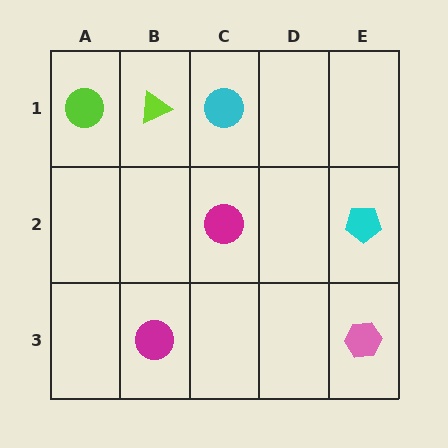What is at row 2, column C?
A magenta circle.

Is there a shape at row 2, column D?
No, that cell is empty.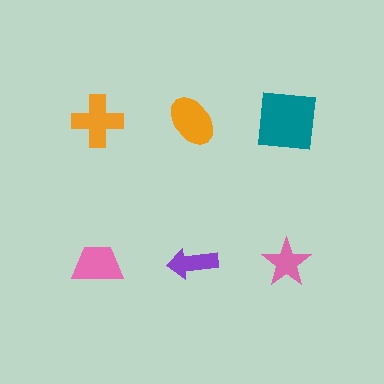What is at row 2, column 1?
A pink trapezoid.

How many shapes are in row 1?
3 shapes.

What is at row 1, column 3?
A teal square.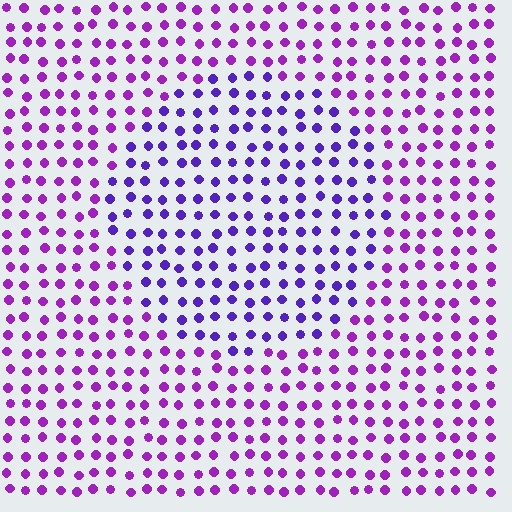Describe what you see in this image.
The image is filled with small purple elements in a uniform arrangement. A circle-shaped region is visible where the elements are tinted to a slightly different hue, forming a subtle color boundary.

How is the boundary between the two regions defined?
The boundary is defined purely by a slight shift in hue (about 30 degrees). Spacing, size, and orientation are identical on both sides.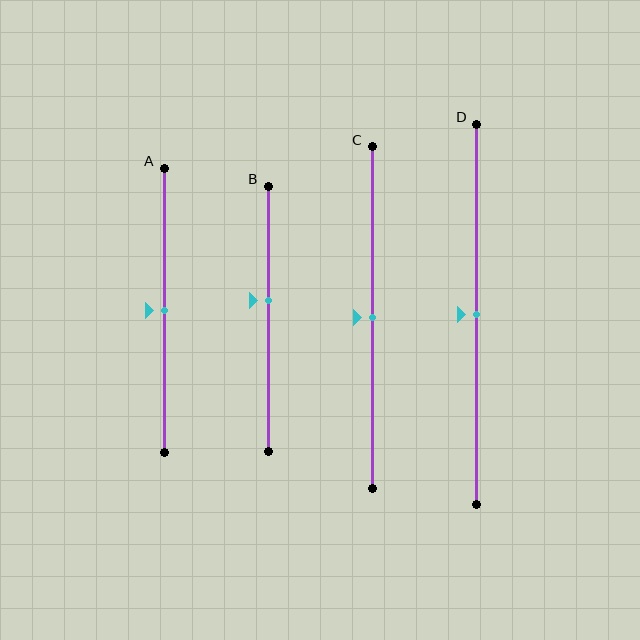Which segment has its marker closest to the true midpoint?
Segment A has its marker closest to the true midpoint.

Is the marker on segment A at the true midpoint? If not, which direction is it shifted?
Yes, the marker on segment A is at the true midpoint.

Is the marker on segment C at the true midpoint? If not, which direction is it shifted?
Yes, the marker on segment C is at the true midpoint.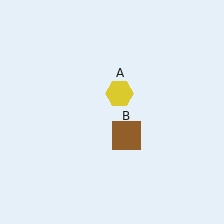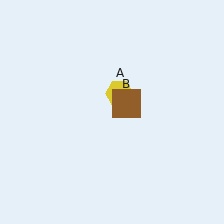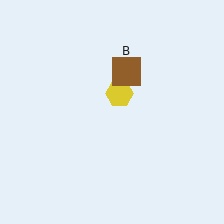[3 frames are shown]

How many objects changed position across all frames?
1 object changed position: brown square (object B).